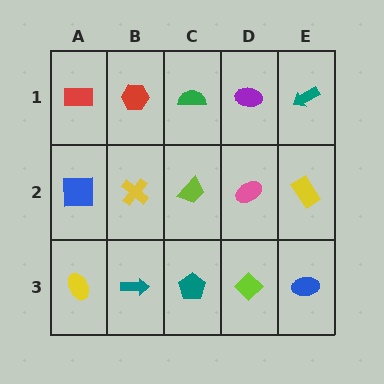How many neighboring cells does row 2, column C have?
4.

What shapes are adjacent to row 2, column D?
A purple ellipse (row 1, column D), a lime diamond (row 3, column D), a lime trapezoid (row 2, column C), a yellow rectangle (row 2, column E).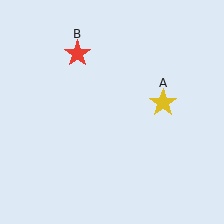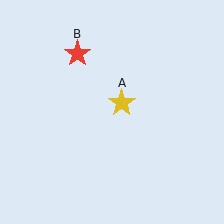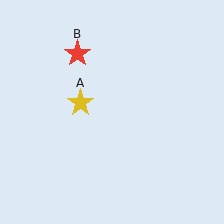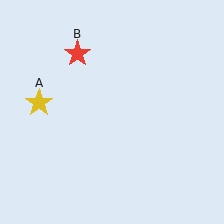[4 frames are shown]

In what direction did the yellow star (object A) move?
The yellow star (object A) moved left.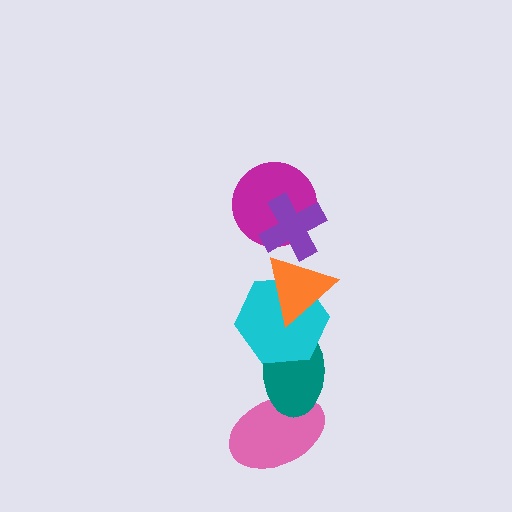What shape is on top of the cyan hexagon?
The orange triangle is on top of the cyan hexagon.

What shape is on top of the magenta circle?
The purple cross is on top of the magenta circle.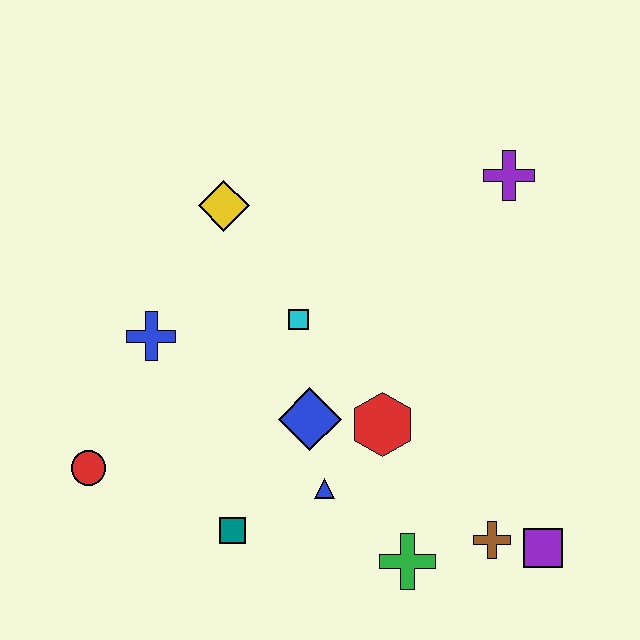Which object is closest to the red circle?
The blue cross is closest to the red circle.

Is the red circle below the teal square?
No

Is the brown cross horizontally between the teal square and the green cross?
No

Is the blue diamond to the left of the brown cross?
Yes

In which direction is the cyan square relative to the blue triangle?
The cyan square is above the blue triangle.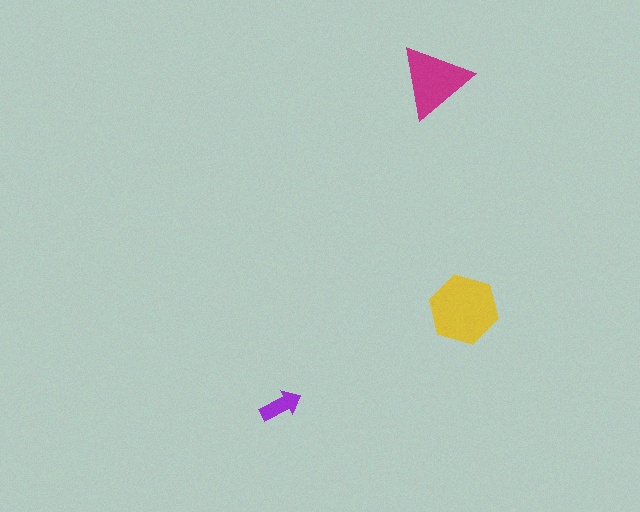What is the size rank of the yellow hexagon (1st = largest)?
1st.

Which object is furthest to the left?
The purple arrow is leftmost.